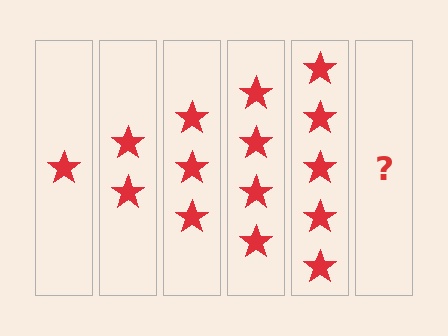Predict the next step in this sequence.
The next step is 6 stars.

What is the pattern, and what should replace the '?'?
The pattern is that each step adds one more star. The '?' should be 6 stars.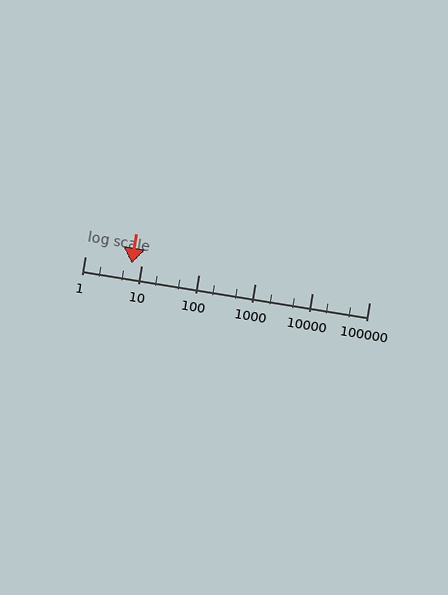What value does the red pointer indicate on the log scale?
The pointer indicates approximately 6.7.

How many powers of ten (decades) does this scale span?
The scale spans 5 decades, from 1 to 100000.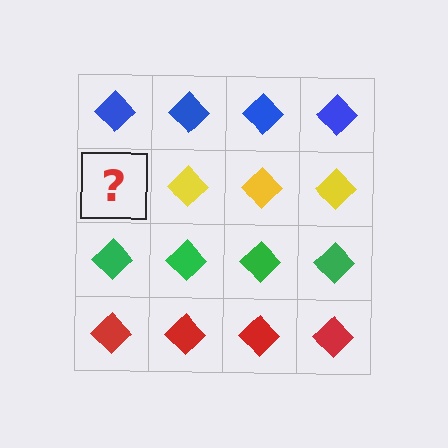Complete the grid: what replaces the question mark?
The question mark should be replaced with a yellow diamond.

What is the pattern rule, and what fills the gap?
The rule is that each row has a consistent color. The gap should be filled with a yellow diamond.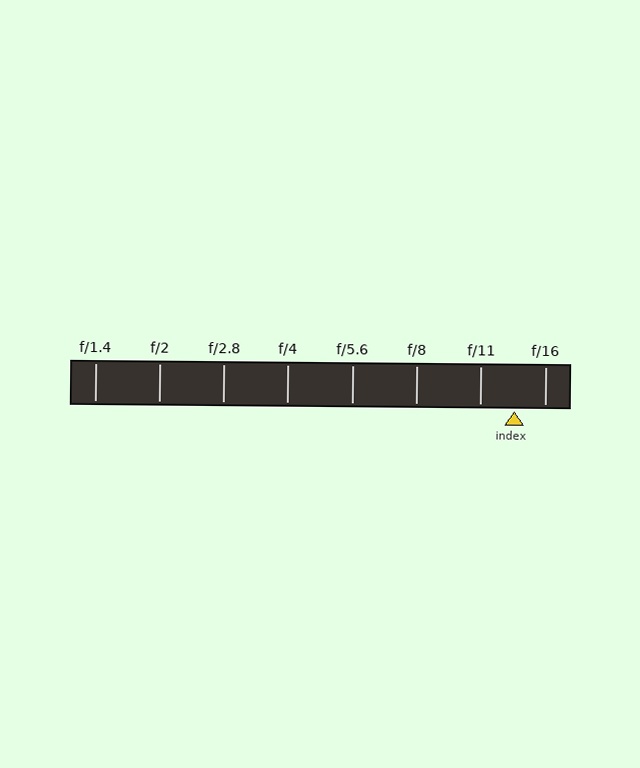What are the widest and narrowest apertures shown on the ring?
The widest aperture shown is f/1.4 and the narrowest is f/16.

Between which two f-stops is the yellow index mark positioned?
The index mark is between f/11 and f/16.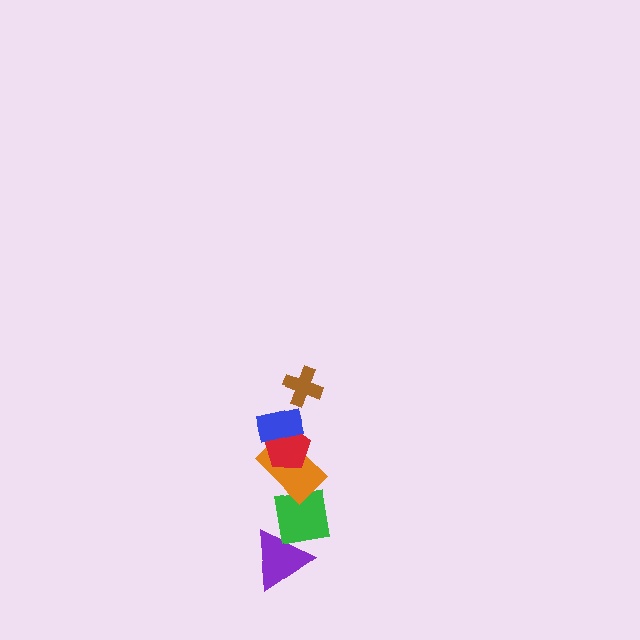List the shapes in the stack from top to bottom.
From top to bottom: the brown cross, the blue rectangle, the red pentagon, the orange rectangle, the green square, the purple triangle.